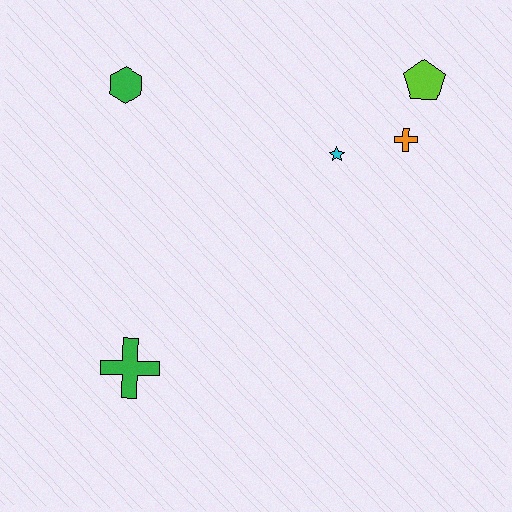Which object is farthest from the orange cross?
The green cross is farthest from the orange cross.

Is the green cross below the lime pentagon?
Yes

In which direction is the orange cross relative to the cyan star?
The orange cross is to the right of the cyan star.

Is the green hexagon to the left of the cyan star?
Yes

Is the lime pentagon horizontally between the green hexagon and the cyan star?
No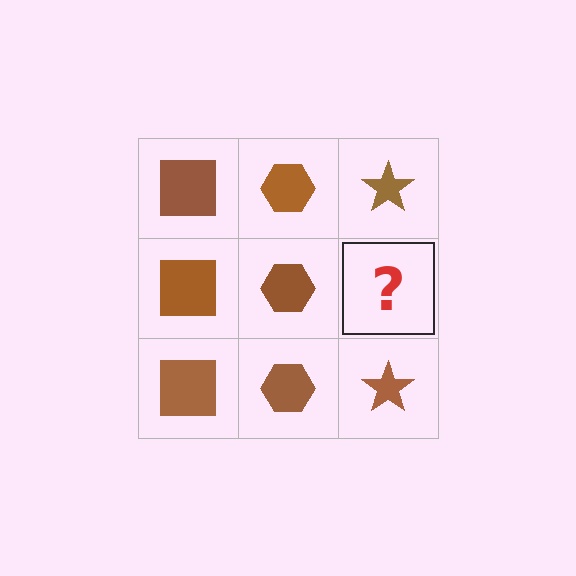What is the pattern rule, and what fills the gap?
The rule is that each column has a consistent shape. The gap should be filled with a brown star.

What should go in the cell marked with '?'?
The missing cell should contain a brown star.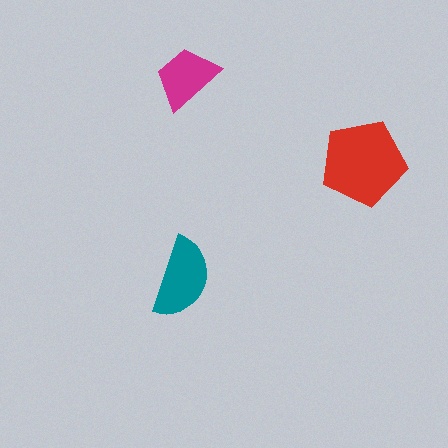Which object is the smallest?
The magenta trapezoid.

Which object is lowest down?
The teal semicircle is bottommost.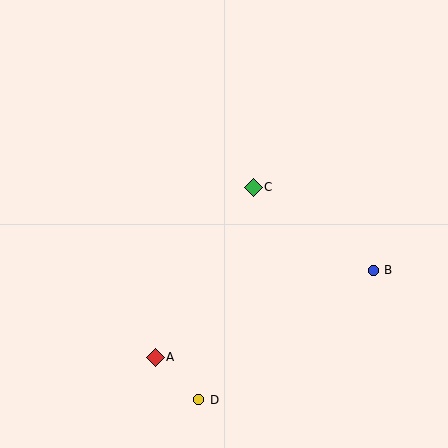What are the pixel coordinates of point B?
Point B is at (373, 270).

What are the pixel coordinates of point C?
Point C is at (253, 187).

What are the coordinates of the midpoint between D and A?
The midpoint between D and A is at (177, 378).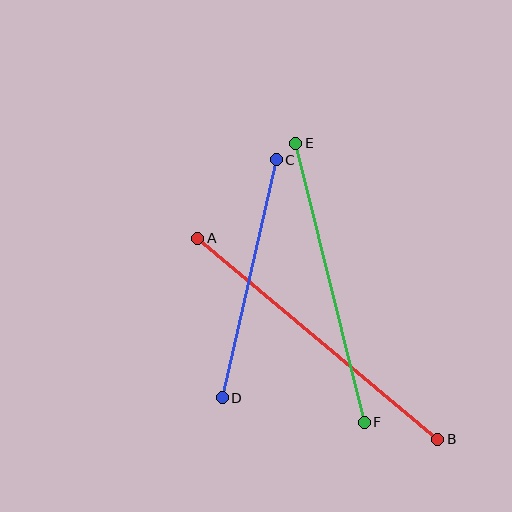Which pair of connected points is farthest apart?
Points A and B are farthest apart.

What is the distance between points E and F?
The distance is approximately 287 pixels.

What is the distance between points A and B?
The distance is approximately 313 pixels.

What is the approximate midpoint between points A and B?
The midpoint is at approximately (318, 339) pixels.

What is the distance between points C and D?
The distance is approximately 244 pixels.